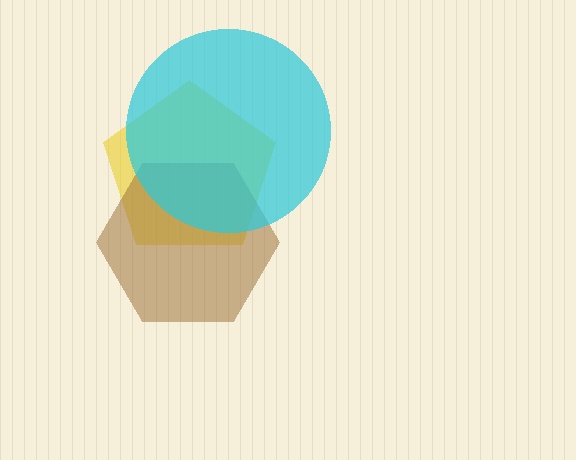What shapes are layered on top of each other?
The layered shapes are: a yellow pentagon, a brown hexagon, a cyan circle.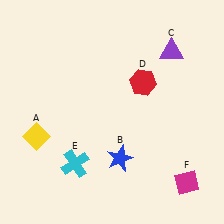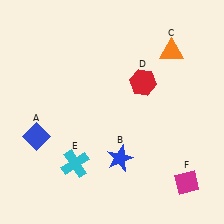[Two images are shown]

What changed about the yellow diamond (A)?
In Image 1, A is yellow. In Image 2, it changed to blue.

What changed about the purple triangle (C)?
In Image 1, C is purple. In Image 2, it changed to orange.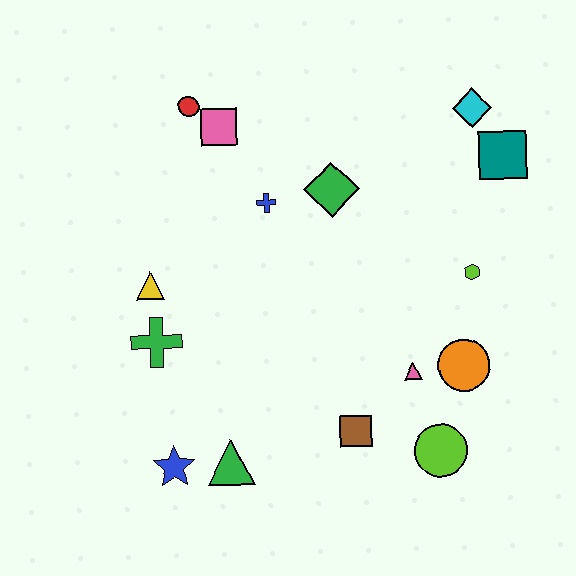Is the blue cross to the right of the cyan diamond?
No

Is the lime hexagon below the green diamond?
Yes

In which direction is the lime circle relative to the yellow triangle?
The lime circle is to the right of the yellow triangle.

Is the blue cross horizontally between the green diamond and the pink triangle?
No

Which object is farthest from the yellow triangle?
The teal square is farthest from the yellow triangle.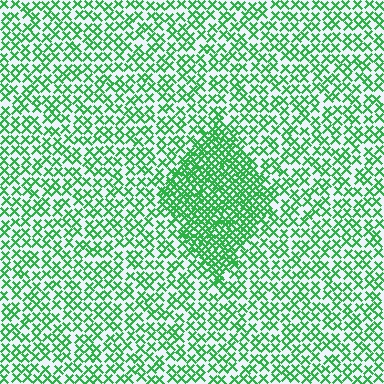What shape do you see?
I see a diamond.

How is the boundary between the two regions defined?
The boundary is defined by a change in element density (approximately 2.2x ratio). All elements are the same color, size, and shape.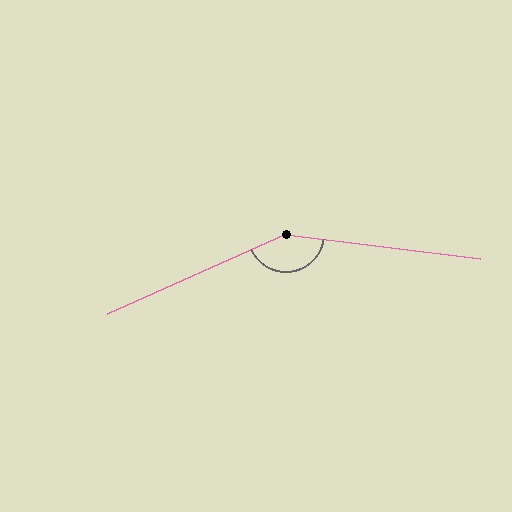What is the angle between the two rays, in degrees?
Approximately 149 degrees.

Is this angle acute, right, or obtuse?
It is obtuse.